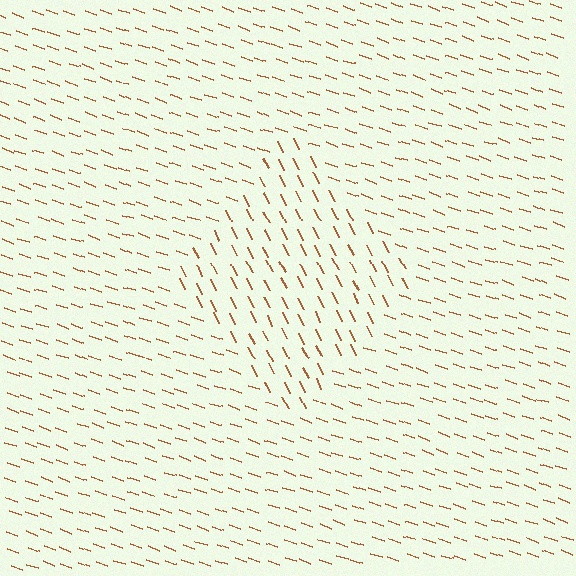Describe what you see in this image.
The image is filled with small brown line segments. A diamond region in the image has lines oriented differently from the surrounding lines, creating a visible texture boundary.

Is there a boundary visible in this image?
Yes, there is a texture boundary formed by a change in line orientation.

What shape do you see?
I see a diamond.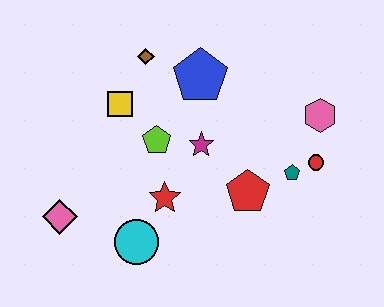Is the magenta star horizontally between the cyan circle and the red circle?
Yes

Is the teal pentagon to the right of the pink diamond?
Yes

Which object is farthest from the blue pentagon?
The pink diamond is farthest from the blue pentagon.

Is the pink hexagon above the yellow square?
No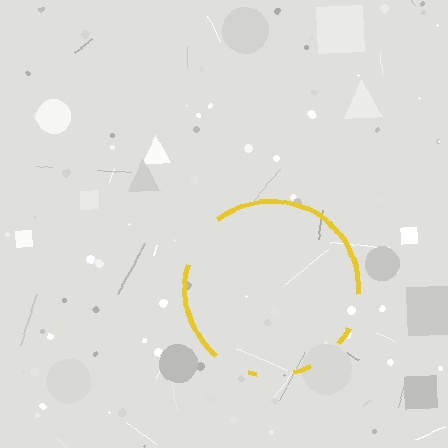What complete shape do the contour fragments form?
The contour fragments form a circle.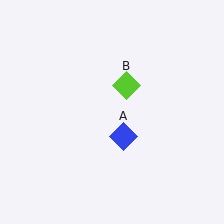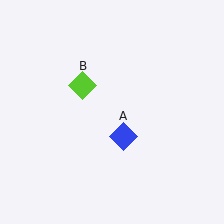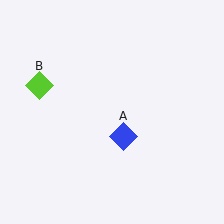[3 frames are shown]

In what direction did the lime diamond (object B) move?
The lime diamond (object B) moved left.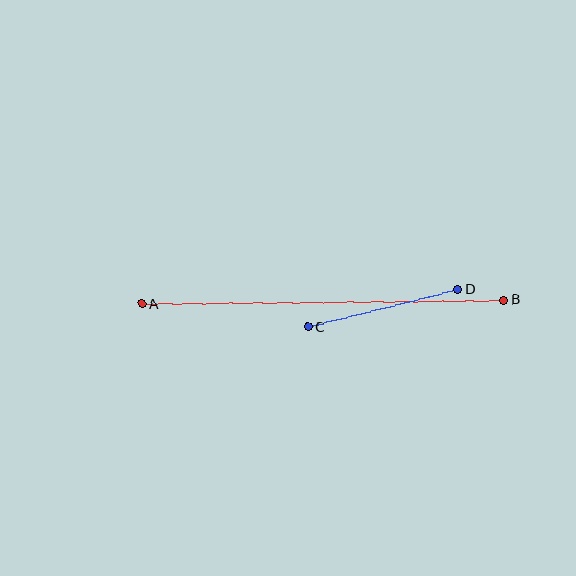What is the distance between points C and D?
The distance is approximately 155 pixels.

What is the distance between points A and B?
The distance is approximately 362 pixels.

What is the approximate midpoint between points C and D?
The midpoint is at approximately (383, 308) pixels.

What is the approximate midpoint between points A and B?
The midpoint is at approximately (323, 302) pixels.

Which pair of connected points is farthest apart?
Points A and B are farthest apart.